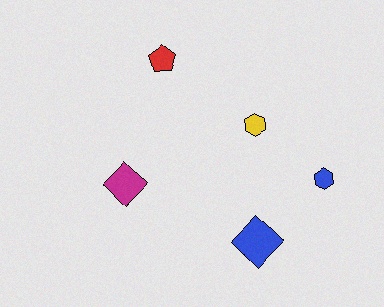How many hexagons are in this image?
There are 2 hexagons.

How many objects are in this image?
There are 5 objects.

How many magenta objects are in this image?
There is 1 magenta object.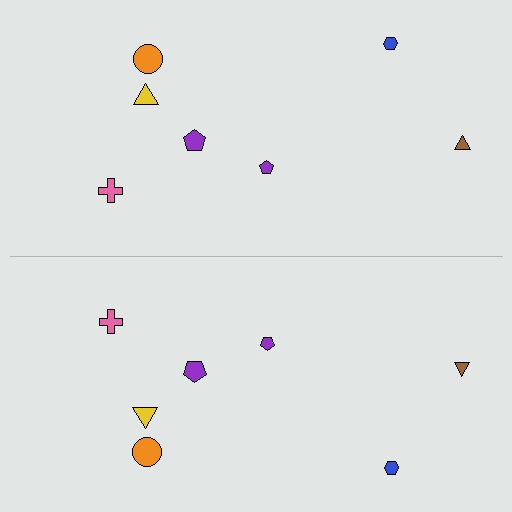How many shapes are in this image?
There are 14 shapes in this image.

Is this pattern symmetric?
Yes, this pattern has bilateral (reflection) symmetry.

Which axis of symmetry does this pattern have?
The pattern has a horizontal axis of symmetry running through the center of the image.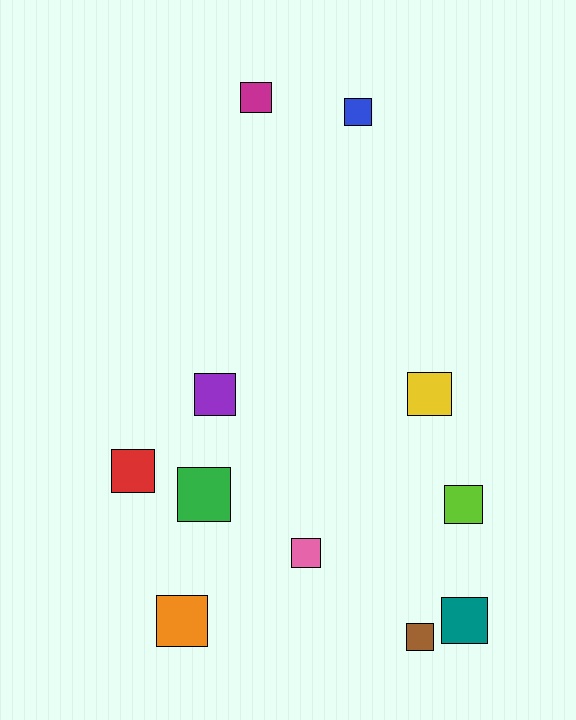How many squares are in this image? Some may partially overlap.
There are 11 squares.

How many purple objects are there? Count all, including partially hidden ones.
There is 1 purple object.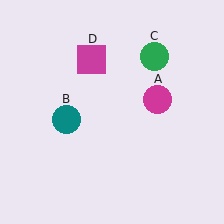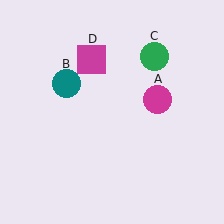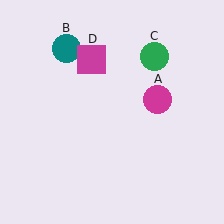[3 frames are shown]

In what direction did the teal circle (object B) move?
The teal circle (object B) moved up.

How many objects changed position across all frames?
1 object changed position: teal circle (object B).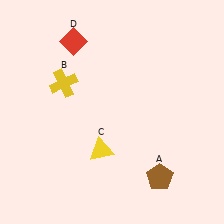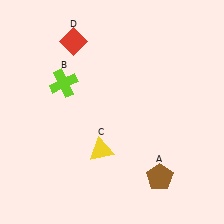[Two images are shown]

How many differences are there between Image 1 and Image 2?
There is 1 difference between the two images.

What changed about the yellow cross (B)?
In Image 1, B is yellow. In Image 2, it changed to lime.